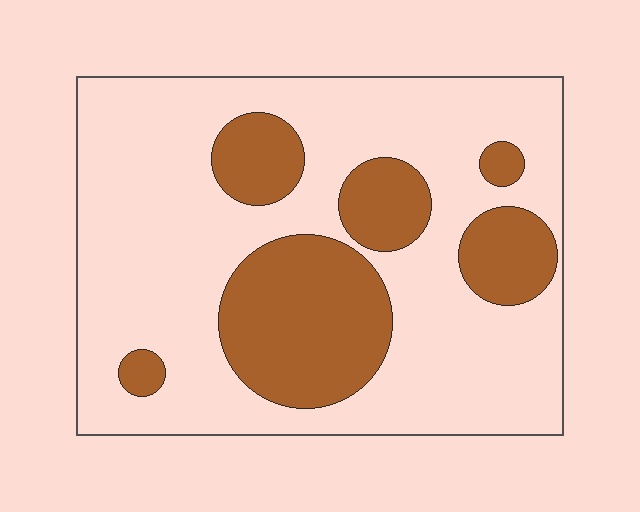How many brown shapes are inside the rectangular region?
6.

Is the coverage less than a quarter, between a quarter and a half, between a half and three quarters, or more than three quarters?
Between a quarter and a half.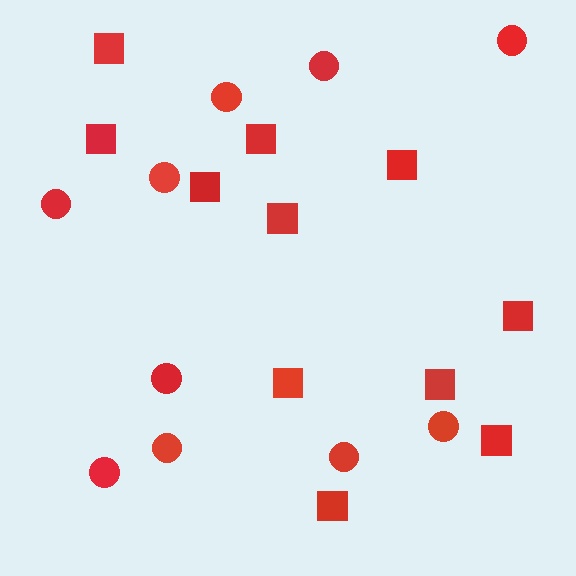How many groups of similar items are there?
There are 2 groups: one group of squares (11) and one group of circles (10).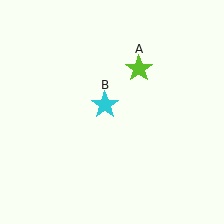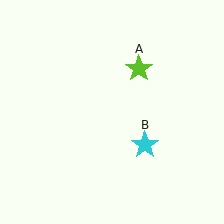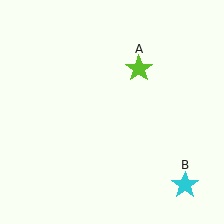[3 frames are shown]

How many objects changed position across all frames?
1 object changed position: cyan star (object B).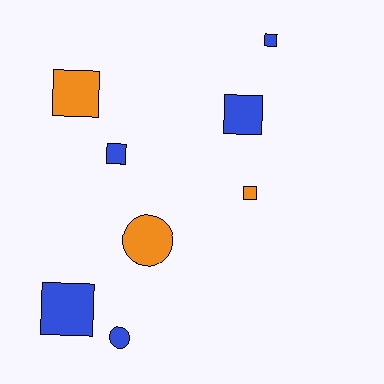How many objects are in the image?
There are 8 objects.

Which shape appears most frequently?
Square, with 6 objects.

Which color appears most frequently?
Blue, with 5 objects.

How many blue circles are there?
There is 1 blue circle.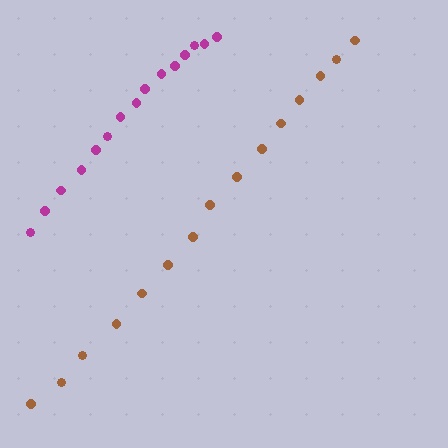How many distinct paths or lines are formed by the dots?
There are 2 distinct paths.